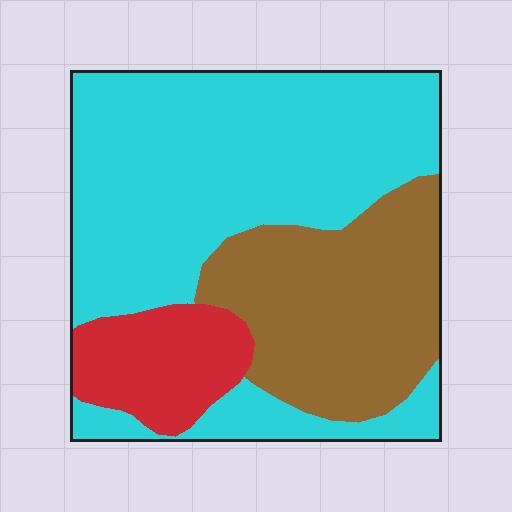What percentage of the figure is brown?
Brown takes up about one third (1/3) of the figure.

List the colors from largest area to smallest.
From largest to smallest: cyan, brown, red.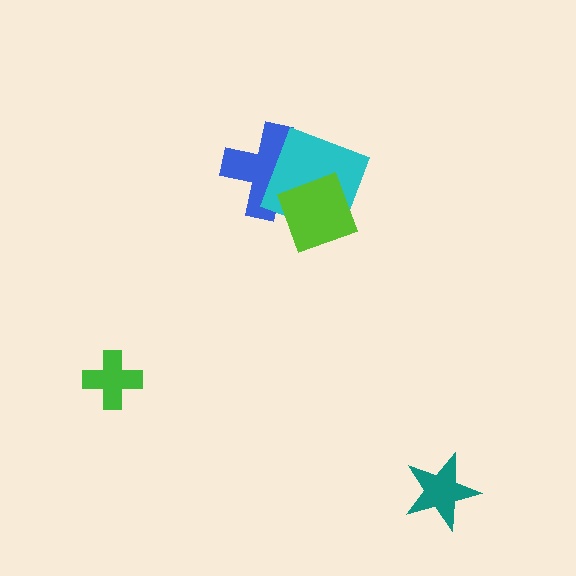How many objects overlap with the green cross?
0 objects overlap with the green cross.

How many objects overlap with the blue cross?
2 objects overlap with the blue cross.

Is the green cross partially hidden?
No, no other shape covers it.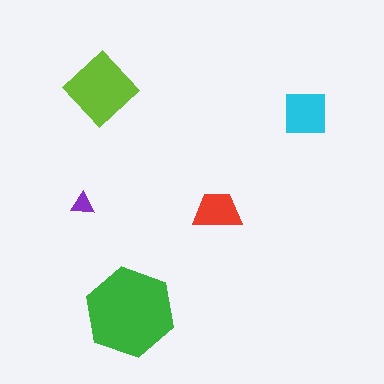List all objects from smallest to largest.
The purple triangle, the red trapezoid, the cyan square, the lime diamond, the green hexagon.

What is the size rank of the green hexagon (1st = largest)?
1st.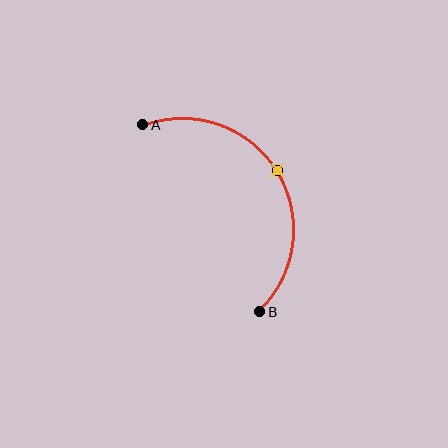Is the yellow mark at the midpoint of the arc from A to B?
Yes. The yellow mark lies on the arc at equal arc-length from both A and B — it is the arc midpoint.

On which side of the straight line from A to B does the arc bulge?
The arc bulges to the right of the straight line connecting A and B.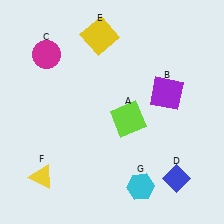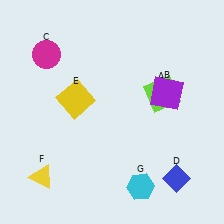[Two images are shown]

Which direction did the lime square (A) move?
The lime square (A) moved right.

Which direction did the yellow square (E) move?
The yellow square (E) moved down.